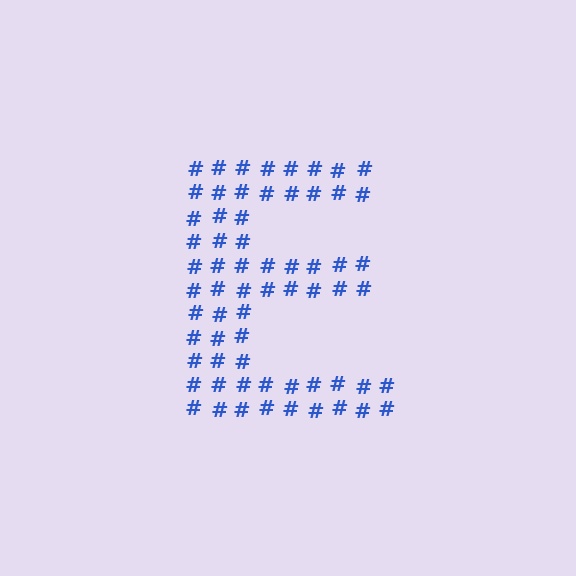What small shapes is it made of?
It is made of small hash symbols.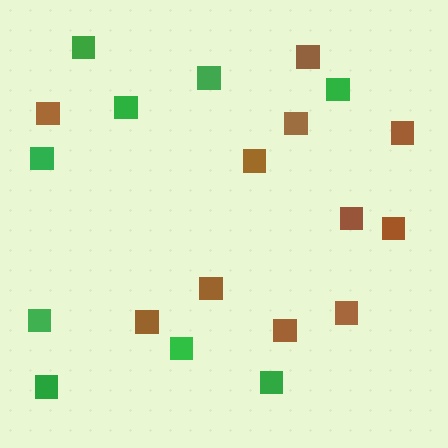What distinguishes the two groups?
There are 2 groups: one group of green squares (9) and one group of brown squares (11).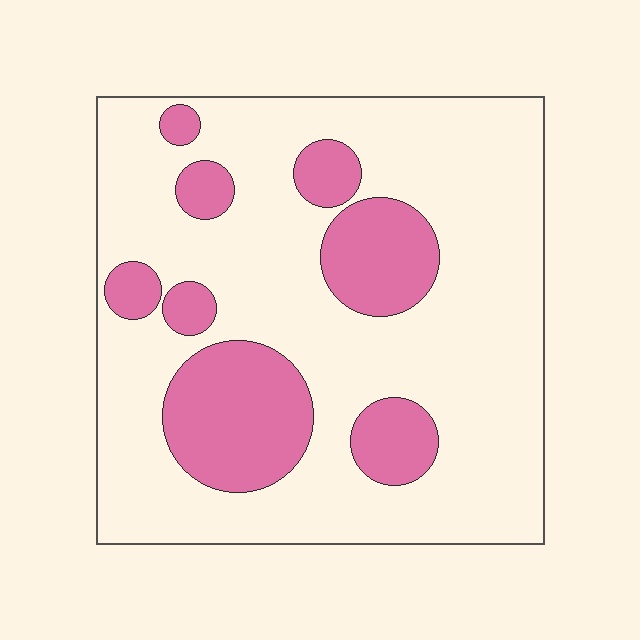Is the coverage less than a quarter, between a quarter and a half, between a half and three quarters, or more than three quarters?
Less than a quarter.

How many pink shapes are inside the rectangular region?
8.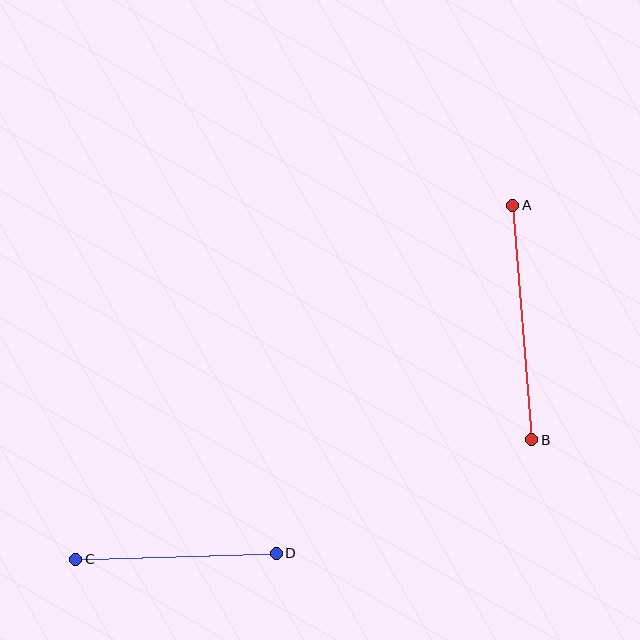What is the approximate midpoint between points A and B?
The midpoint is at approximately (522, 323) pixels.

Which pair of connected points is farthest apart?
Points A and B are farthest apart.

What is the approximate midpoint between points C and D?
The midpoint is at approximately (176, 556) pixels.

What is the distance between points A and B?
The distance is approximately 235 pixels.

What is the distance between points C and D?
The distance is approximately 201 pixels.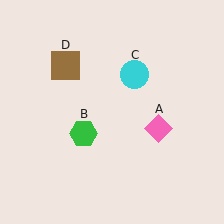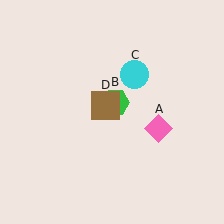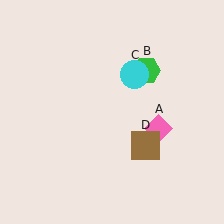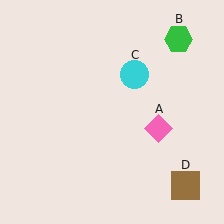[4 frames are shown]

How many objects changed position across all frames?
2 objects changed position: green hexagon (object B), brown square (object D).